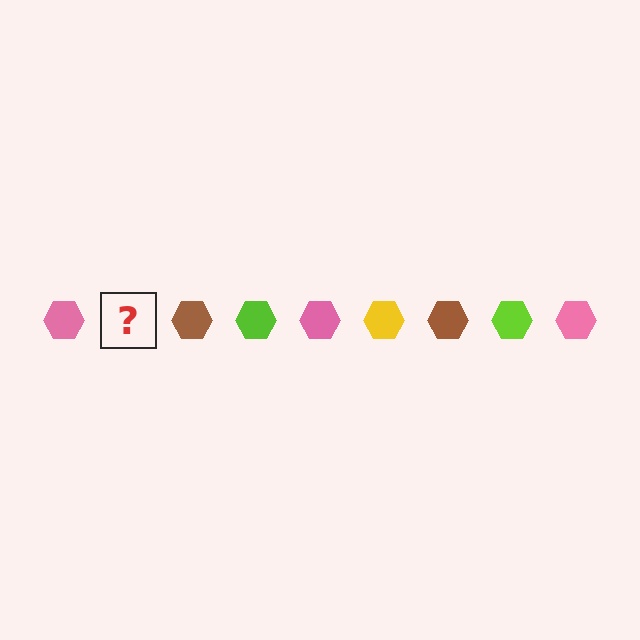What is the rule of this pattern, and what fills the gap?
The rule is that the pattern cycles through pink, yellow, brown, lime hexagons. The gap should be filled with a yellow hexagon.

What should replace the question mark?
The question mark should be replaced with a yellow hexagon.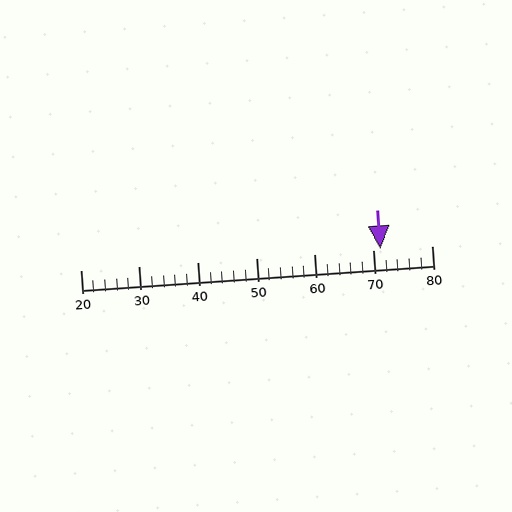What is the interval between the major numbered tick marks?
The major tick marks are spaced 10 units apart.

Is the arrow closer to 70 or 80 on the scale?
The arrow is closer to 70.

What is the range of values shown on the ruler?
The ruler shows values from 20 to 80.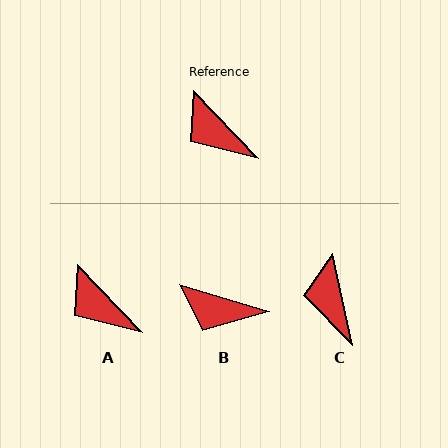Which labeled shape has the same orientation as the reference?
A.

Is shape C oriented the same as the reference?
No, it is off by about 32 degrees.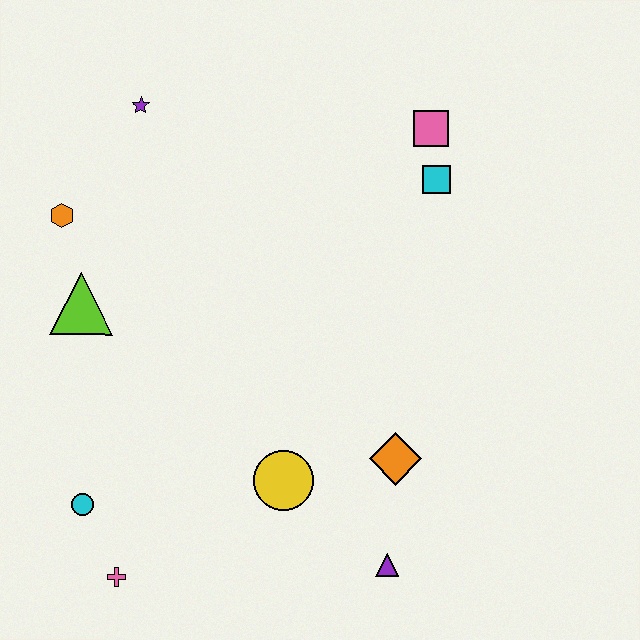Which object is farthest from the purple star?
The purple triangle is farthest from the purple star.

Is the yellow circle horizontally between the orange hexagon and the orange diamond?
Yes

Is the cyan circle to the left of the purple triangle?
Yes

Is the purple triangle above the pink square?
No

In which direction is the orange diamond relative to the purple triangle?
The orange diamond is above the purple triangle.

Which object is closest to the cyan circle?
The pink cross is closest to the cyan circle.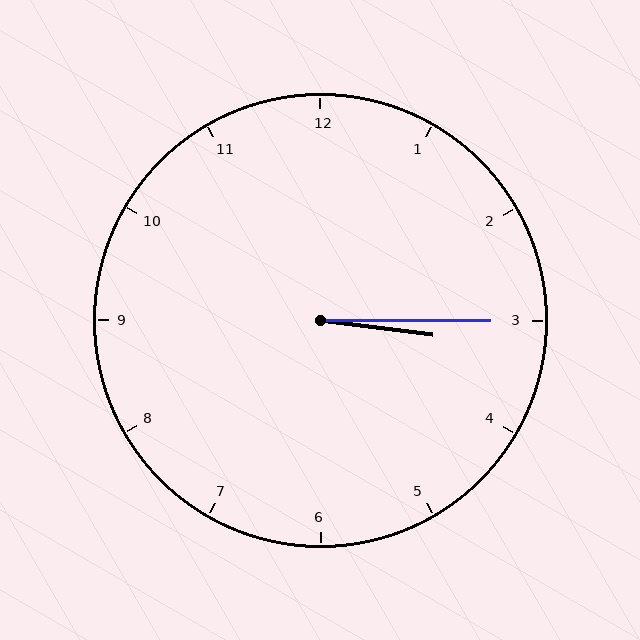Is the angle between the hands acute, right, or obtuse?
It is acute.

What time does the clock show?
3:15.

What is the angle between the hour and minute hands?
Approximately 8 degrees.